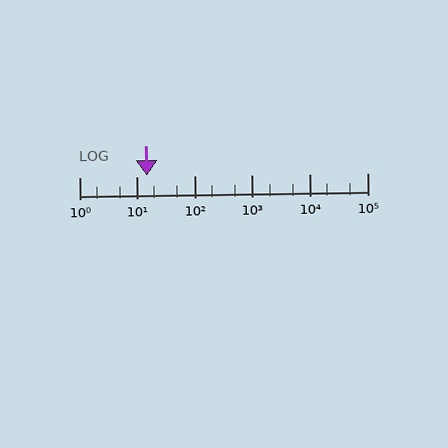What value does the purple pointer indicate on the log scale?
The pointer indicates approximately 15.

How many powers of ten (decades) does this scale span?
The scale spans 5 decades, from 1 to 100000.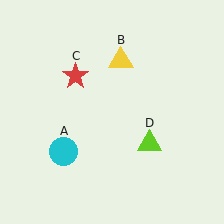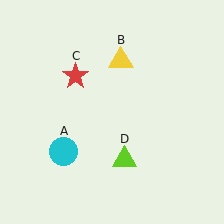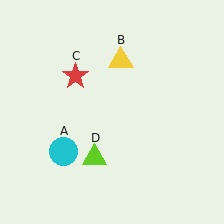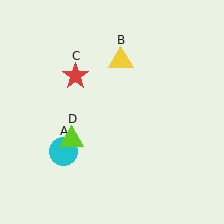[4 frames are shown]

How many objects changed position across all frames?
1 object changed position: lime triangle (object D).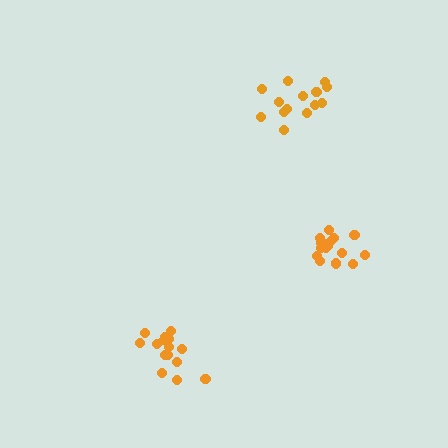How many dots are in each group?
Group 1: 14 dots, Group 2: 15 dots, Group 3: 16 dots (45 total).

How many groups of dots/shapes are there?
There are 3 groups.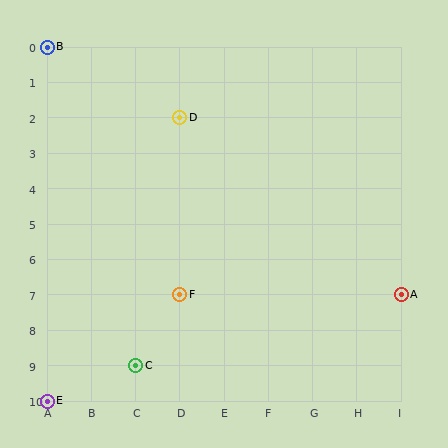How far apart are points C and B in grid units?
Points C and B are 2 columns and 9 rows apart (about 9.2 grid units diagonally).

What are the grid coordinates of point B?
Point B is at grid coordinates (A, 0).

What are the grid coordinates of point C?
Point C is at grid coordinates (C, 9).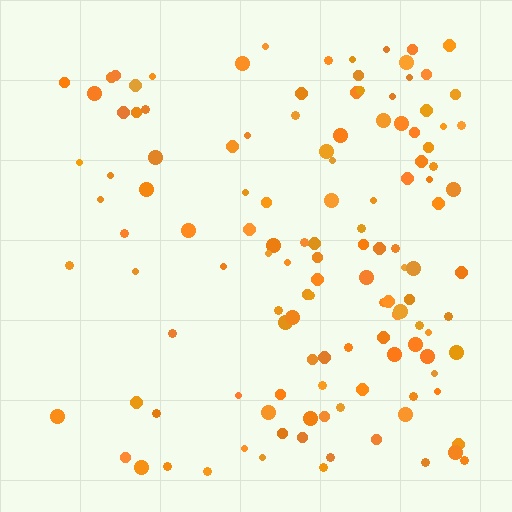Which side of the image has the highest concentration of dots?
The right.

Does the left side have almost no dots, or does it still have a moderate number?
Still a moderate number, just noticeably fewer than the right.